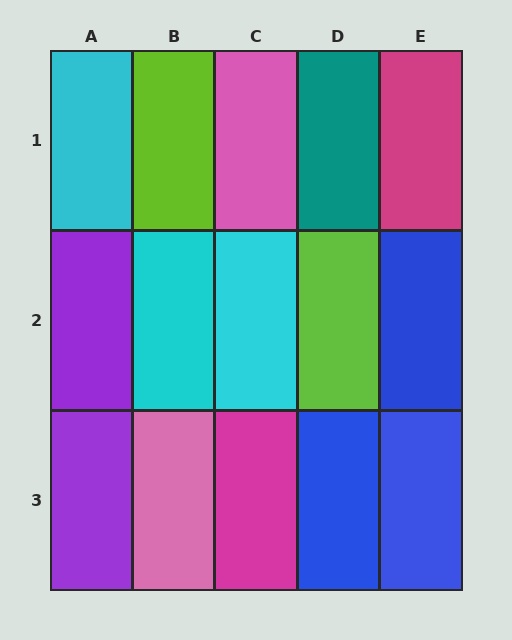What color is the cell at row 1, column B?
Lime.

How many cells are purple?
2 cells are purple.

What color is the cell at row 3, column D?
Blue.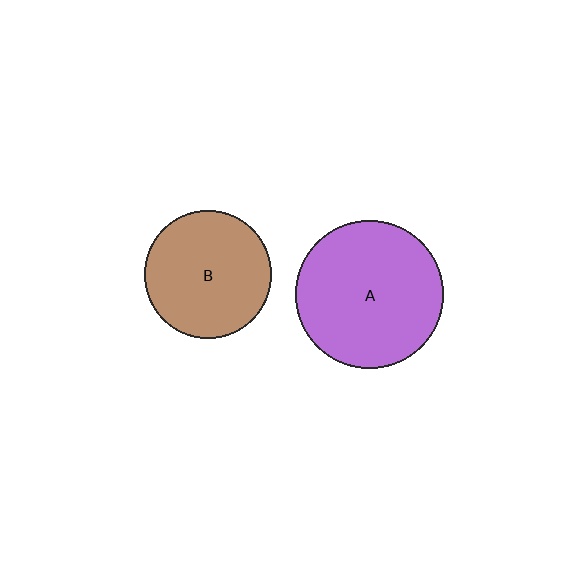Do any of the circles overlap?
No, none of the circles overlap.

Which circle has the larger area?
Circle A (purple).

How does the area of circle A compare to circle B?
Approximately 1.4 times.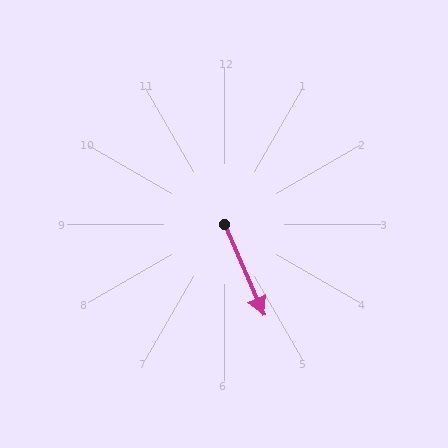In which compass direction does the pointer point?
Southeast.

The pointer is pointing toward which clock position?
Roughly 5 o'clock.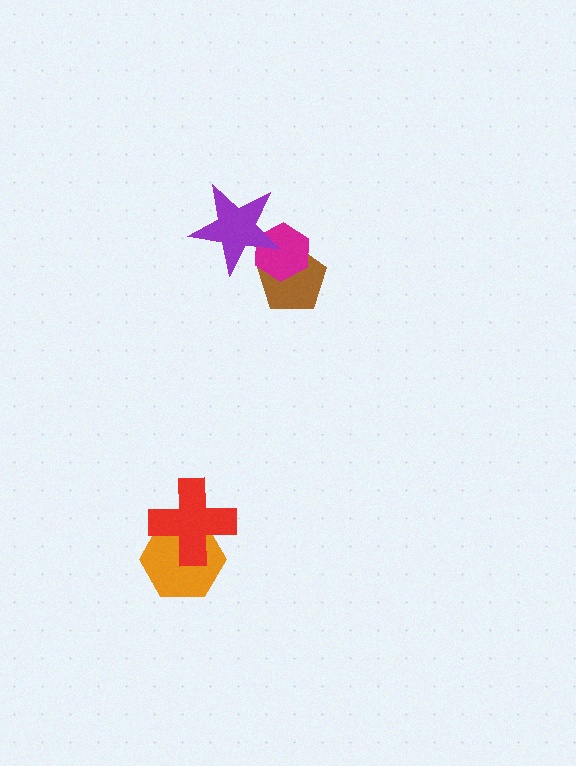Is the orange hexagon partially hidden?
Yes, it is partially covered by another shape.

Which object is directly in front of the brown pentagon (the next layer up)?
The magenta hexagon is directly in front of the brown pentagon.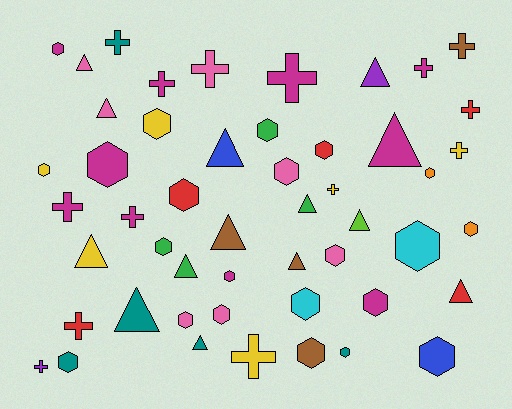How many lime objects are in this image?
There is 1 lime object.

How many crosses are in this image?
There are 14 crosses.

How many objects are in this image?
There are 50 objects.